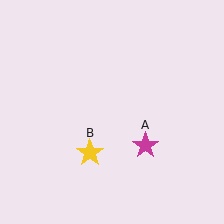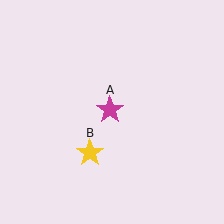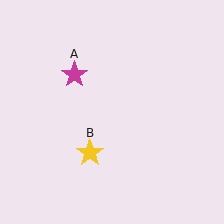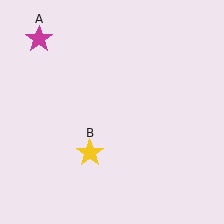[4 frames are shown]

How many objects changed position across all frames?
1 object changed position: magenta star (object A).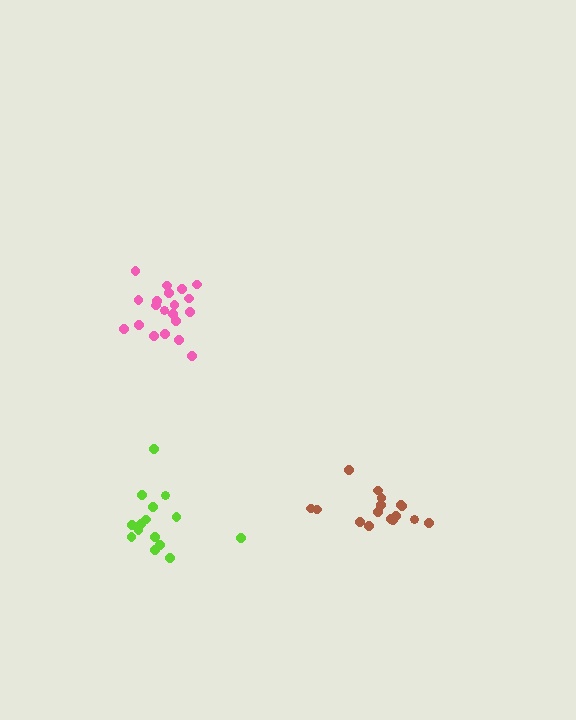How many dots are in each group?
Group 1: 16 dots, Group 2: 15 dots, Group 3: 20 dots (51 total).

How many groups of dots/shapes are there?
There are 3 groups.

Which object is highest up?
The pink cluster is topmost.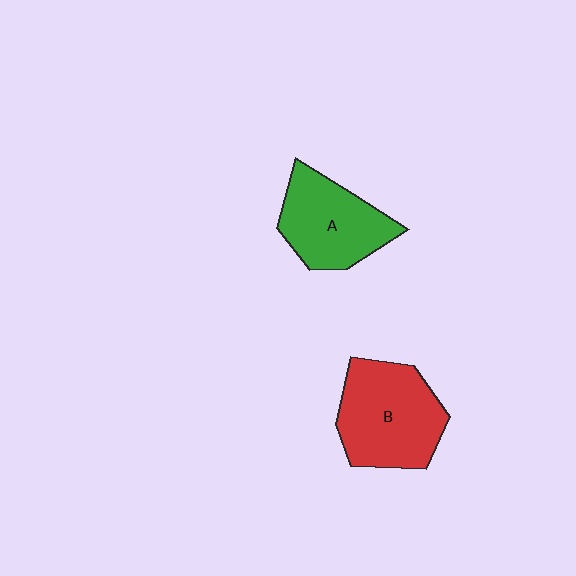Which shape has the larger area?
Shape B (red).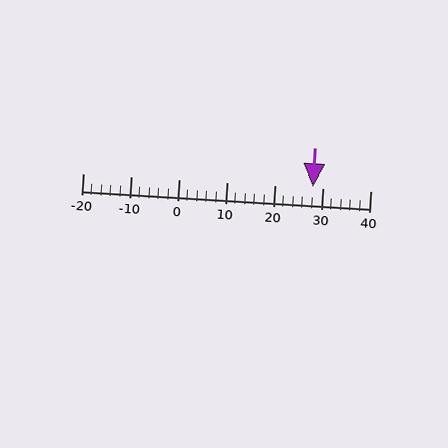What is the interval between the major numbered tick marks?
The major tick marks are spaced 10 units apart.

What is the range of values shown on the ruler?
The ruler shows values from -20 to 40.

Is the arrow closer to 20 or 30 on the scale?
The arrow is closer to 30.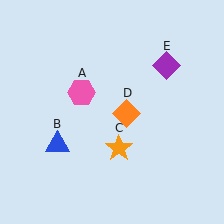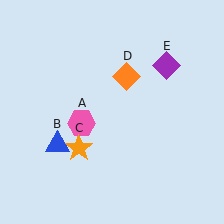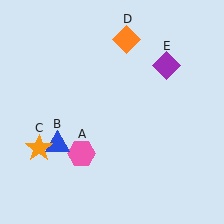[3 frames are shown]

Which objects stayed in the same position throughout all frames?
Blue triangle (object B) and purple diamond (object E) remained stationary.